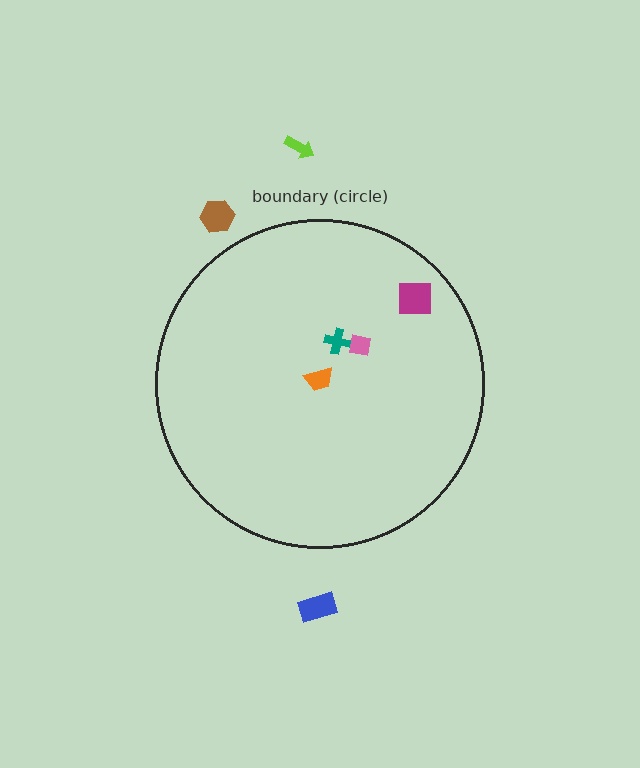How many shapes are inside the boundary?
4 inside, 3 outside.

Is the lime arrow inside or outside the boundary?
Outside.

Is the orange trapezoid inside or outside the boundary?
Inside.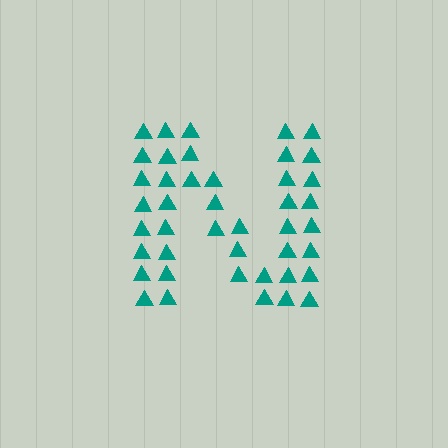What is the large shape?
The large shape is the letter N.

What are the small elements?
The small elements are triangles.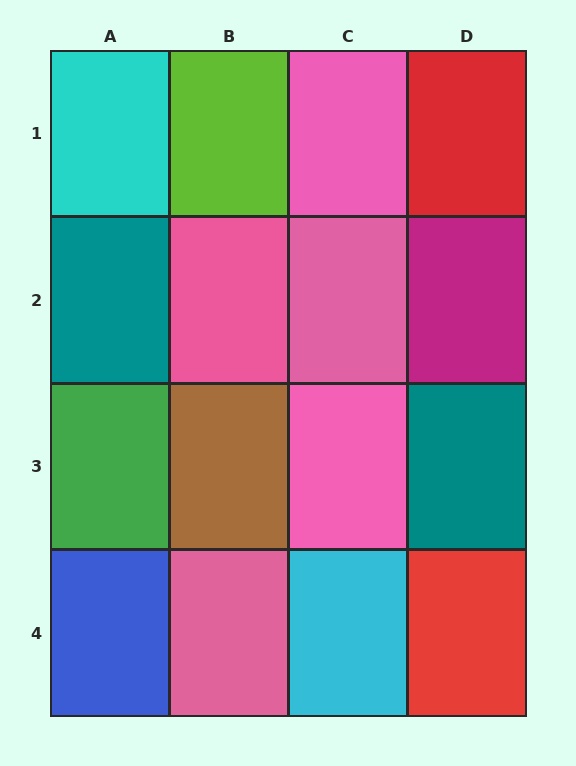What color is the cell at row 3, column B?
Brown.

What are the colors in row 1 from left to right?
Cyan, lime, pink, red.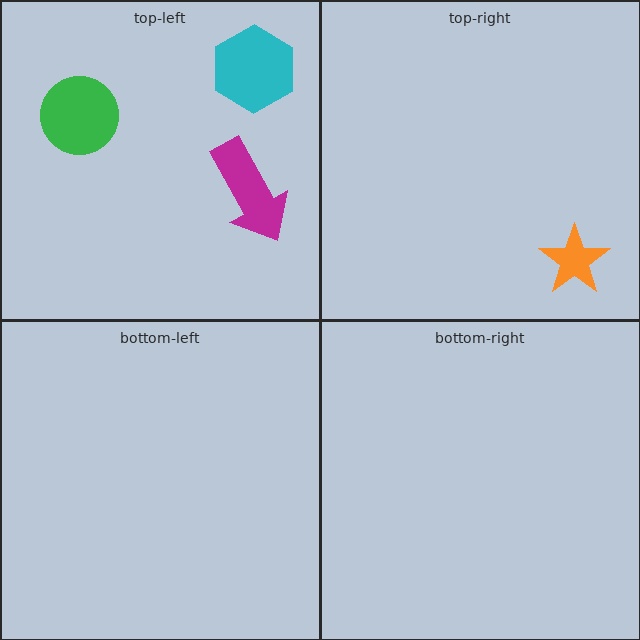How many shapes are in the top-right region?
1.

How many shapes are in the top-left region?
3.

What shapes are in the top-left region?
The green circle, the cyan hexagon, the magenta arrow.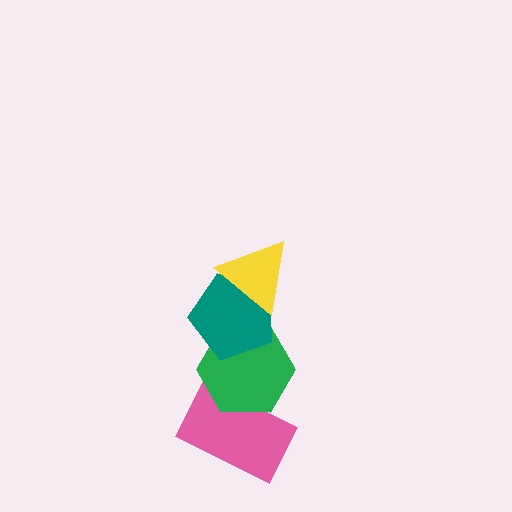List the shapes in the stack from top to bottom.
From top to bottom: the yellow triangle, the teal pentagon, the green hexagon, the pink rectangle.